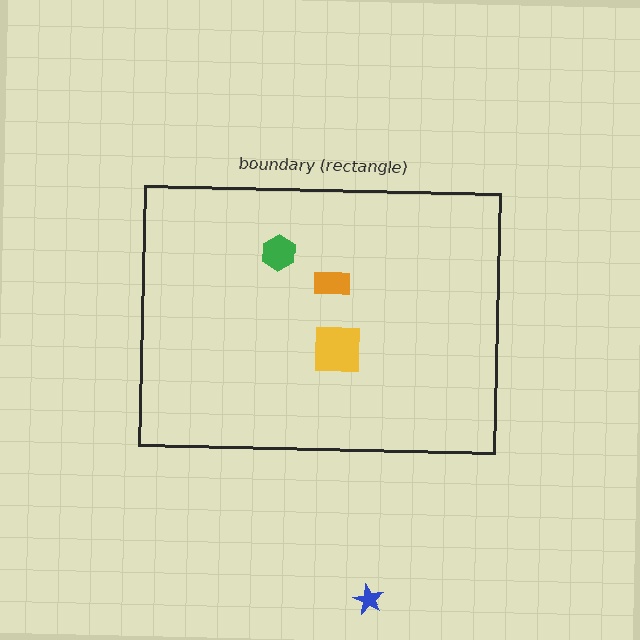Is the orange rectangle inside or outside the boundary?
Inside.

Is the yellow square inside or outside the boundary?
Inside.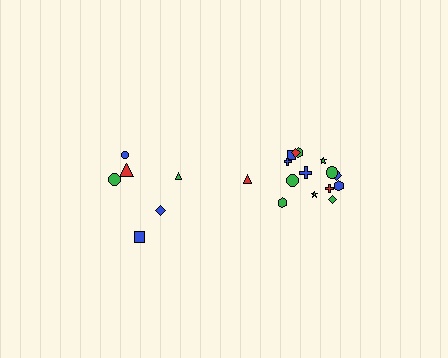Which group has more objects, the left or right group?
The right group.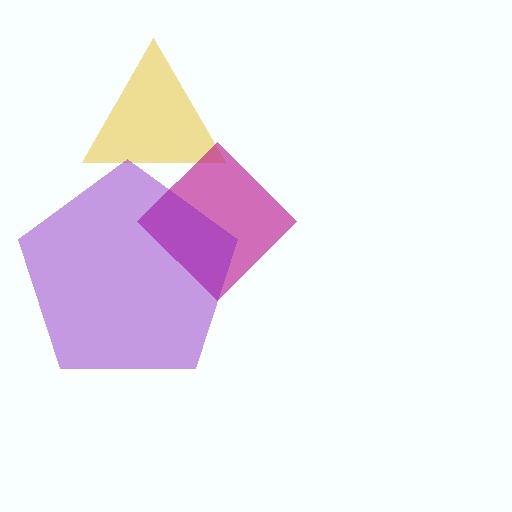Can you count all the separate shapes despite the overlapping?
Yes, there are 3 separate shapes.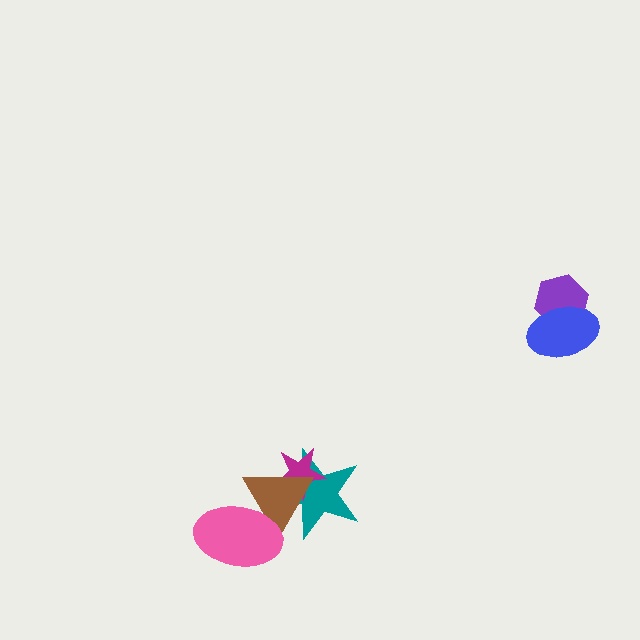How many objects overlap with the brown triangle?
3 objects overlap with the brown triangle.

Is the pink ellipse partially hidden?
No, no other shape covers it.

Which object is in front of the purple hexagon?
The blue ellipse is in front of the purple hexagon.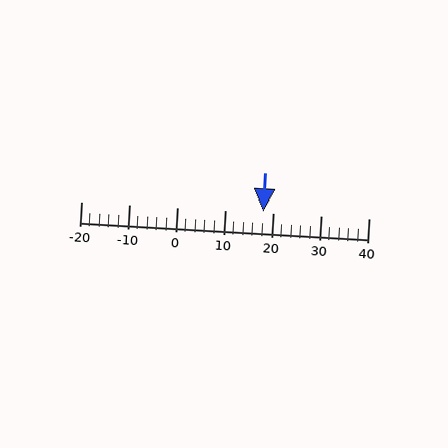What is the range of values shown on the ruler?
The ruler shows values from -20 to 40.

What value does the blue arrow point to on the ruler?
The blue arrow points to approximately 18.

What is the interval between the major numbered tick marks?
The major tick marks are spaced 10 units apart.